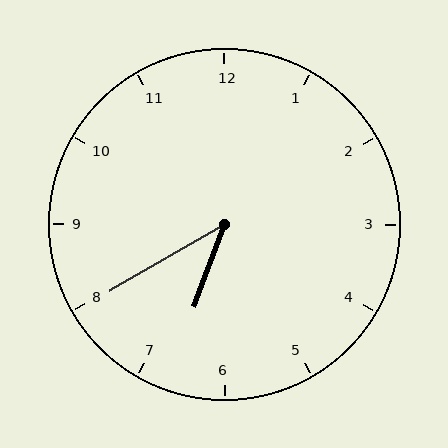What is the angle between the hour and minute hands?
Approximately 40 degrees.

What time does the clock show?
6:40.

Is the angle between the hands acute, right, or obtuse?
It is acute.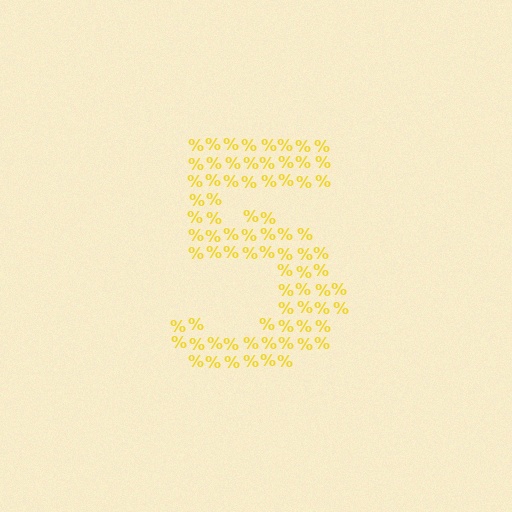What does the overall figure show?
The overall figure shows the digit 5.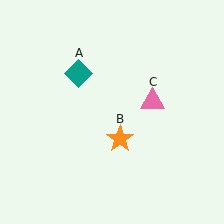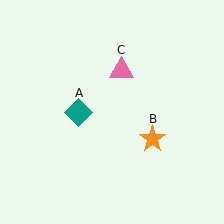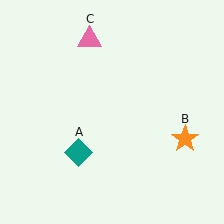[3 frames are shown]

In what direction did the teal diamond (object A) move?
The teal diamond (object A) moved down.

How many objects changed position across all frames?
3 objects changed position: teal diamond (object A), orange star (object B), pink triangle (object C).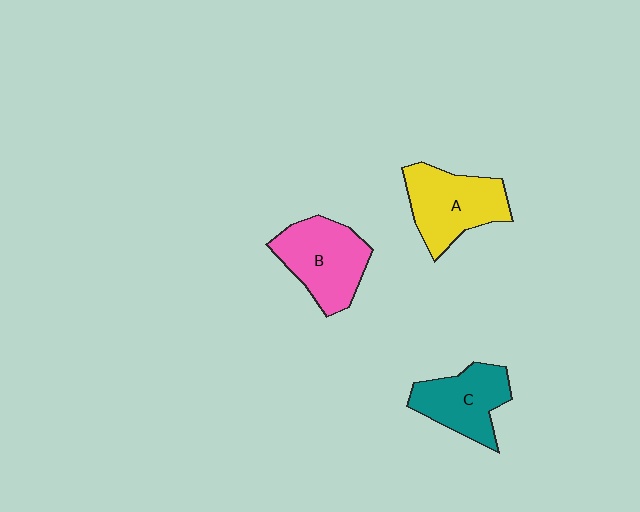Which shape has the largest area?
Shape B (pink).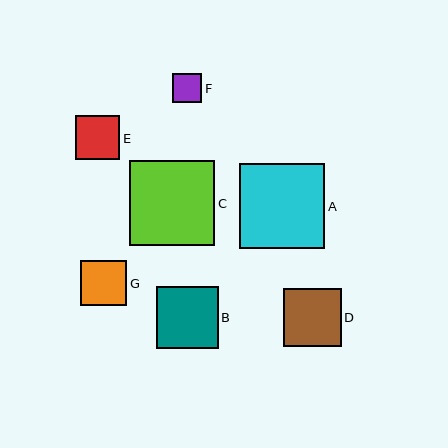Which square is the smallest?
Square F is the smallest with a size of approximately 29 pixels.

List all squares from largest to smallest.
From largest to smallest: C, A, B, D, G, E, F.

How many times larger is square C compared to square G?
Square C is approximately 1.9 times the size of square G.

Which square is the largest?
Square C is the largest with a size of approximately 85 pixels.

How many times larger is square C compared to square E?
Square C is approximately 1.9 times the size of square E.